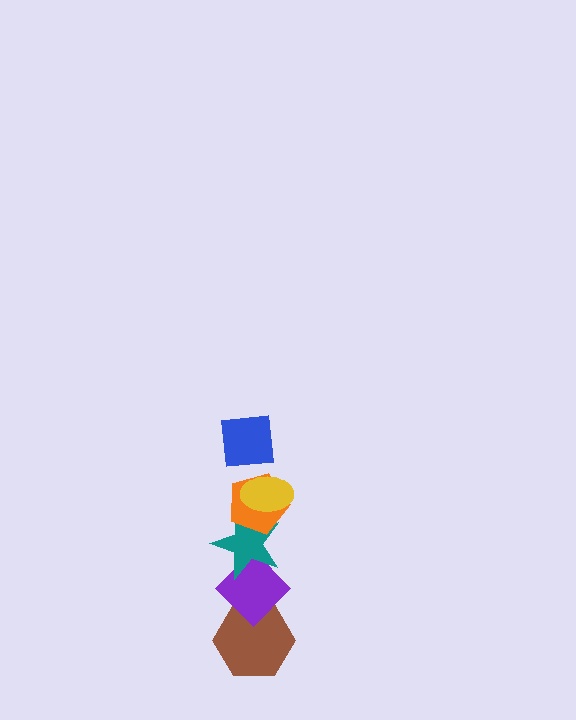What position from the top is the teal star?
The teal star is 4th from the top.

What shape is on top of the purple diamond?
The teal star is on top of the purple diamond.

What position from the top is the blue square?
The blue square is 1st from the top.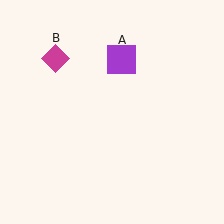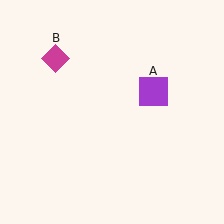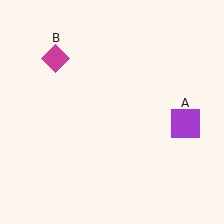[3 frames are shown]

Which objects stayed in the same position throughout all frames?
Magenta diamond (object B) remained stationary.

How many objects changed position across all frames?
1 object changed position: purple square (object A).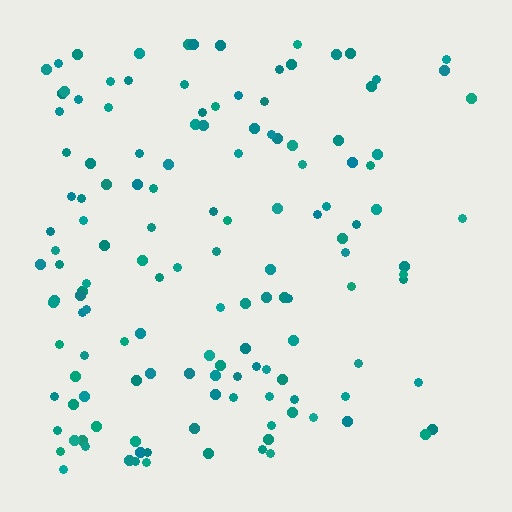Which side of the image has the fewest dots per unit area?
The right.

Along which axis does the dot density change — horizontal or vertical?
Horizontal.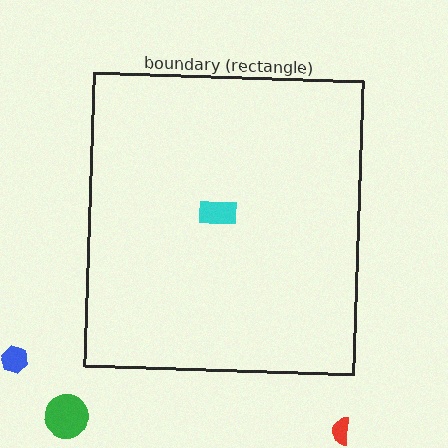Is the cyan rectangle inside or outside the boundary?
Inside.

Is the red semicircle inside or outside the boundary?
Outside.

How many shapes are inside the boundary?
1 inside, 3 outside.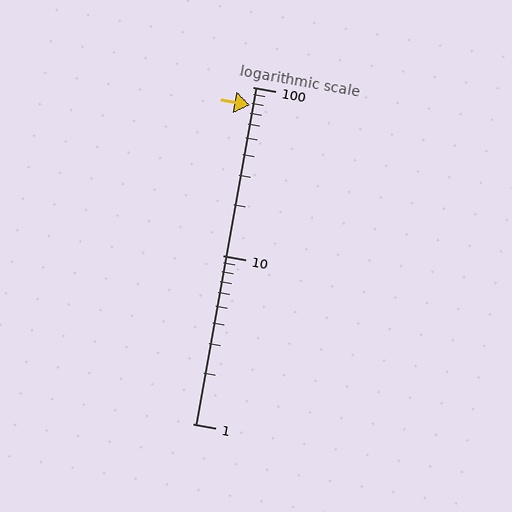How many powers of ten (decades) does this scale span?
The scale spans 2 decades, from 1 to 100.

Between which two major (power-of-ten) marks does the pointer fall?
The pointer is between 10 and 100.